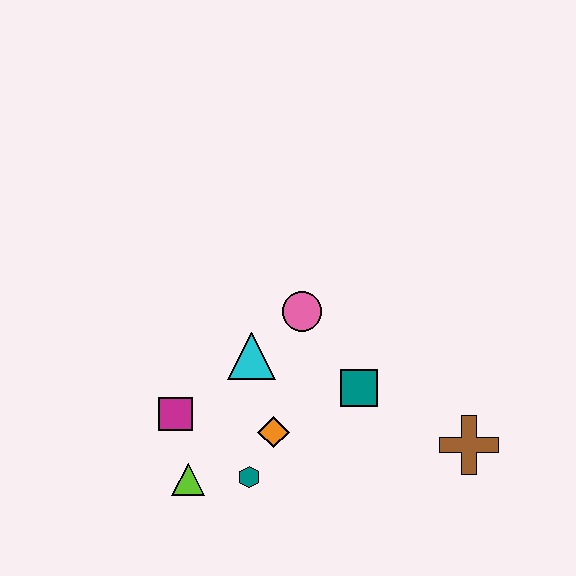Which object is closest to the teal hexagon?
The orange diamond is closest to the teal hexagon.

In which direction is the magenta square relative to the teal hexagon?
The magenta square is to the left of the teal hexagon.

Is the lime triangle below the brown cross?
Yes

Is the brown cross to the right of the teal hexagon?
Yes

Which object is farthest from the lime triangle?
The brown cross is farthest from the lime triangle.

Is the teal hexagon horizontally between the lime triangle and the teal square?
Yes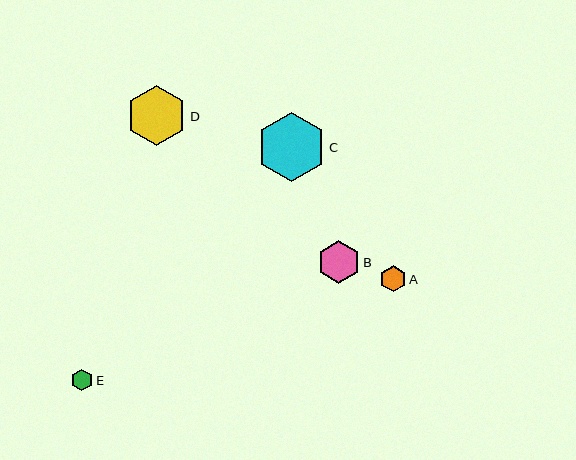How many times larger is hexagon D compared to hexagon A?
Hexagon D is approximately 2.3 times the size of hexagon A.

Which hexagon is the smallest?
Hexagon E is the smallest with a size of approximately 21 pixels.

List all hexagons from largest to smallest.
From largest to smallest: C, D, B, A, E.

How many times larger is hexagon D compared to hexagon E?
Hexagon D is approximately 2.8 times the size of hexagon E.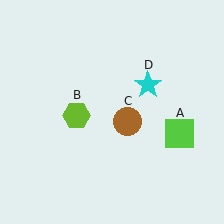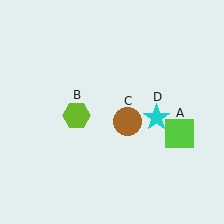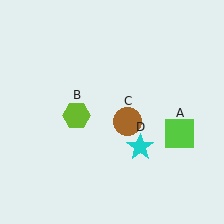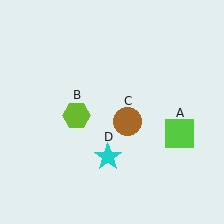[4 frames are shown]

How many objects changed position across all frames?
1 object changed position: cyan star (object D).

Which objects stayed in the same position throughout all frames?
Lime square (object A) and lime hexagon (object B) and brown circle (object C) remained stationary.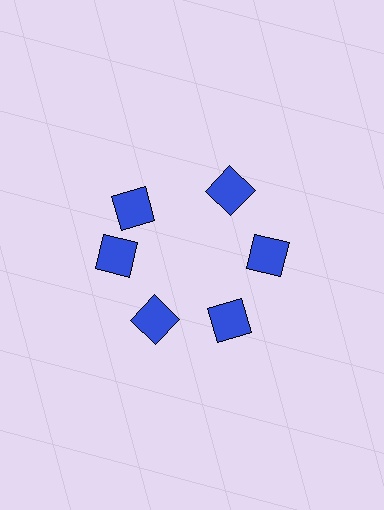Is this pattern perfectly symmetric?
No. The 6 blue diamonds are arranged in a ring, but one element near the 11 o'clock position is rotated out of alignment along the ring, breaking the 6-fold rotational symmetry.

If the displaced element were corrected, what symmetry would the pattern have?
It would have 6-fold rotational symmetry — the pattern would map onto itself every 60 degrees.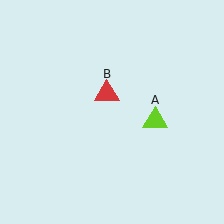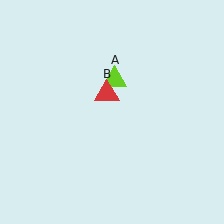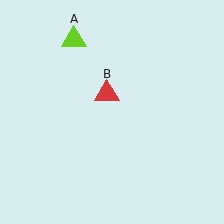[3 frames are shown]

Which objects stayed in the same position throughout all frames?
Red triangle (object B) remained stationary.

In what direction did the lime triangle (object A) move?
The lime triangle (object A) moved up and to the left.